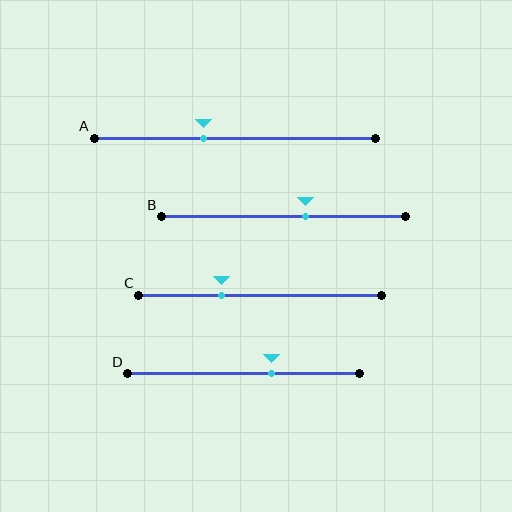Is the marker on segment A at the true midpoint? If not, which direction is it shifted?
No, the marker on segment A is shifted to the left by about 11% of the segment length.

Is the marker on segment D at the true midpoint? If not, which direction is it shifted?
No, the marker on segment D is shifted to the right by about 12% of the segment length.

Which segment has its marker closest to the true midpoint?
Segment B has its marker closest to the true midpoint.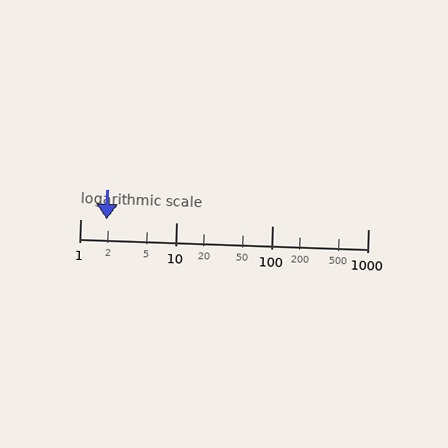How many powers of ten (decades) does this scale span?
The scale spans 3 decades, from 1 to 1000.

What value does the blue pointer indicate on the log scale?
The pointer indicates approximately 1.9.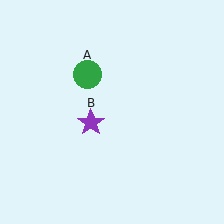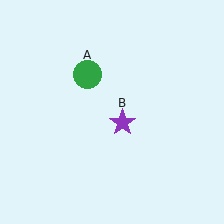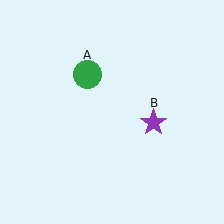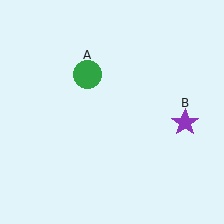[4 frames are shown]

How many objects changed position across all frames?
1 object changed position: purple star (object B).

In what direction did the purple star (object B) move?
The purple star (object B) moved right.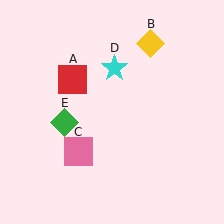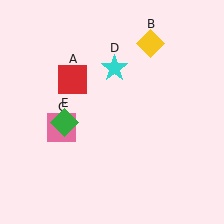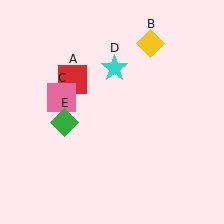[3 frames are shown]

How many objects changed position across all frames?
1 object changed position: pink square (object C).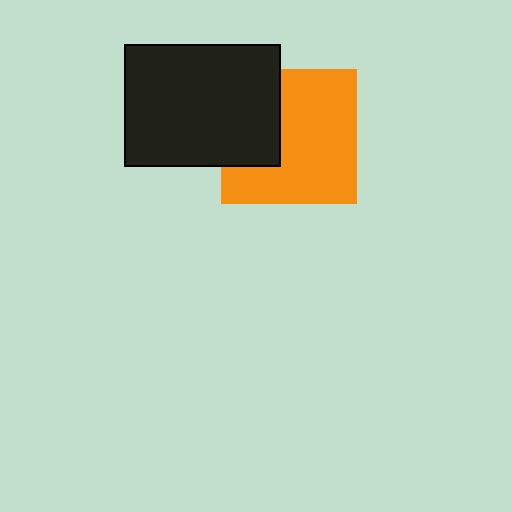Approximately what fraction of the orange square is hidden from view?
Roughly 32% of the orange square is hidden behind the black rectangle.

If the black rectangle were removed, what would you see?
You would see the complete orange square.